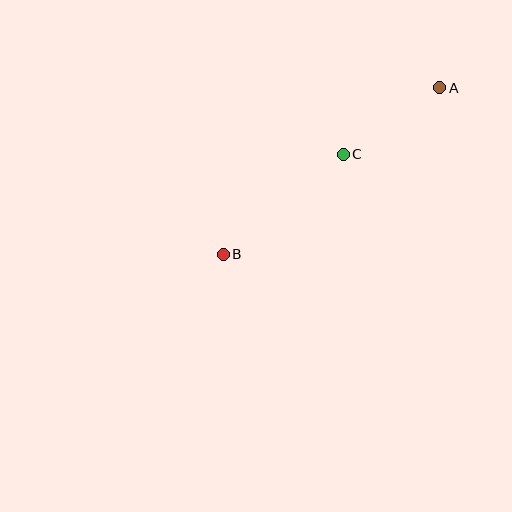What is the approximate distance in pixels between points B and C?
The distance between B and C is approximately 156 pixels.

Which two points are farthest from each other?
Points A and B are farthest from each other.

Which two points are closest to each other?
Points A and C are closest to each other.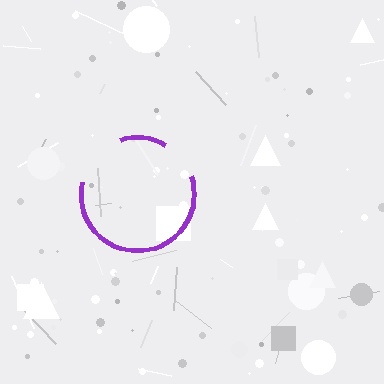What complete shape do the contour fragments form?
The contour fragments form a circle.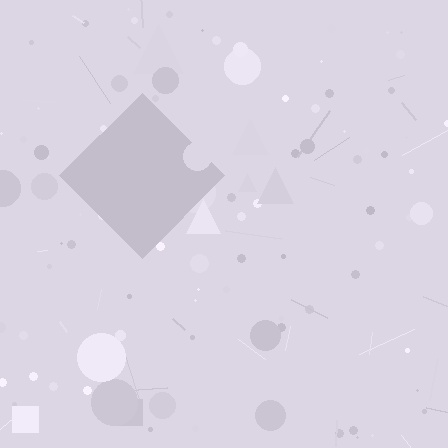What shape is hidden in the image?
A diamond is hidden in the image.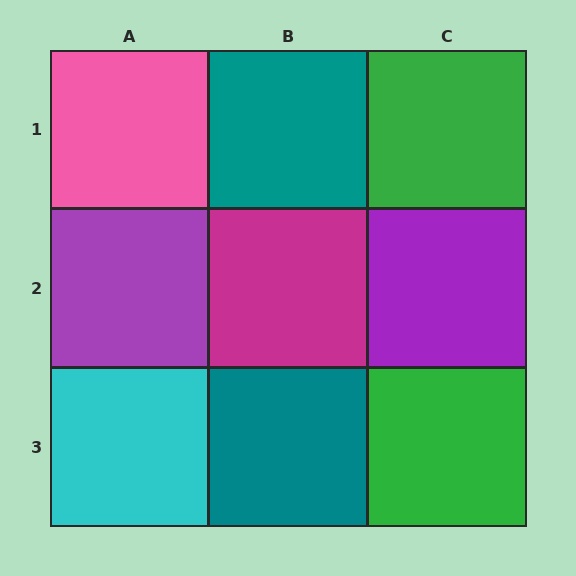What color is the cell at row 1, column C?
Green.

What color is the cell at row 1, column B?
Teal.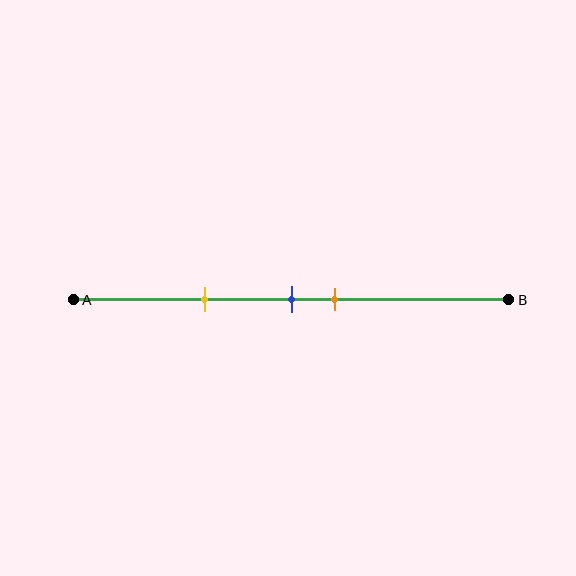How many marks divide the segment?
There are 3 marks dividing the segment.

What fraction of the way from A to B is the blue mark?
The blue mark is approximately 50% (0.5) of the way from A to B.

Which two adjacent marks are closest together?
The blue and orange marks are the closest adjacent pair.